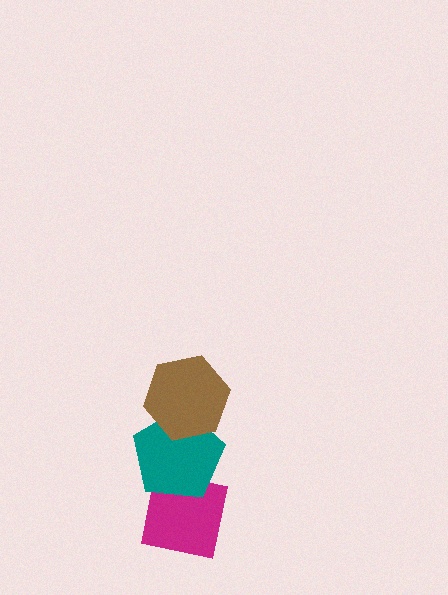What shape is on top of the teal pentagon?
The brown hexagon is on top of the teal pentagon.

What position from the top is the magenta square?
The magenta square is 3rd from the top.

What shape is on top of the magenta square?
The teal pentagon is on top of the magenta square.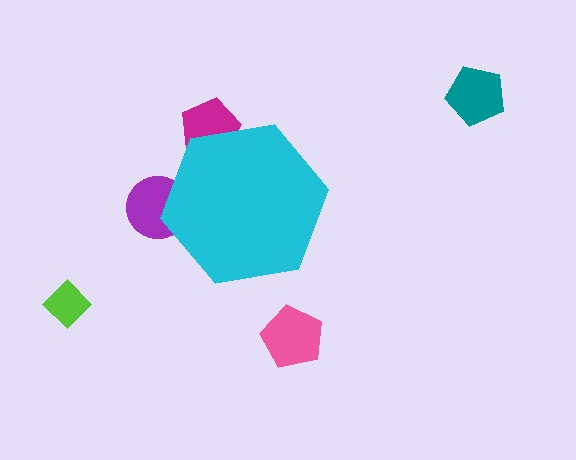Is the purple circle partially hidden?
Yes, the purple circle is partially hidden behind the cyan hexagon.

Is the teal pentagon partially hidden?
No, the teal pentagon is fully visible.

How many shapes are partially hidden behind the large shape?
2 shapes are partially hidden.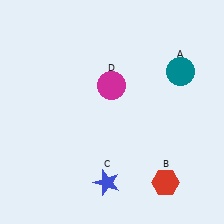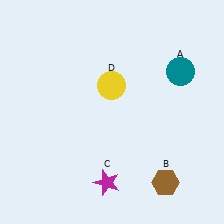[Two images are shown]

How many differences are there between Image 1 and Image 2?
There are 3 differences between the two images.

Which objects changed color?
B changed from red to brown. C changed from blue to magenta. D changed from magenta to yellow.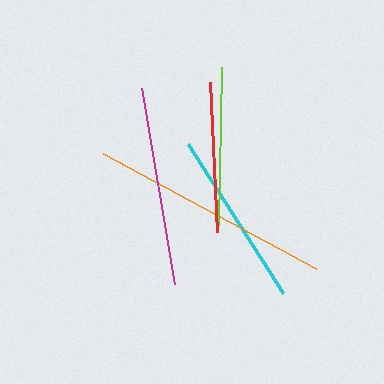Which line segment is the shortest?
The red line is the shortest at approximately 150 pixels.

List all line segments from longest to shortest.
From longest to shortest: orange, magenta, cyan, lime, red.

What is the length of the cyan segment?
The cyan segment is approximately 176 pixels long.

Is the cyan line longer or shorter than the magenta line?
The magenta line is longer than the cyan line.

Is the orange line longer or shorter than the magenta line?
The orange line is longer than the magenta line.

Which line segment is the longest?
The orange line is the longest at approximately 243 pixels.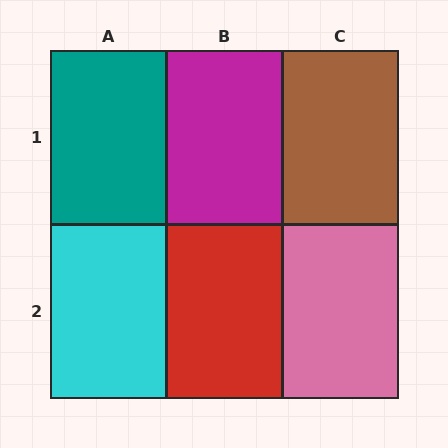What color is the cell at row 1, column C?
Brown.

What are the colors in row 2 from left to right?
Cyan, red, pink.